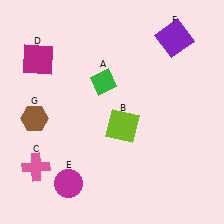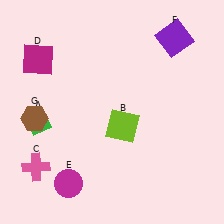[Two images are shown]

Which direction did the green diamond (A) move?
The green diamond (A) moved left.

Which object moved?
The green diamond (A) moved left.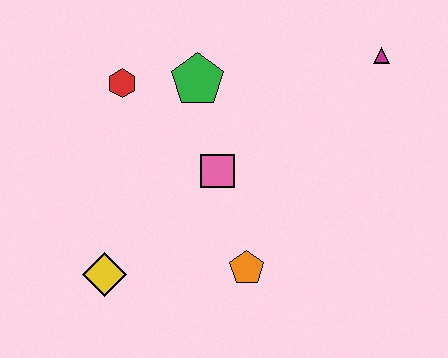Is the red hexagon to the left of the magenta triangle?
Yes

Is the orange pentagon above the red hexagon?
No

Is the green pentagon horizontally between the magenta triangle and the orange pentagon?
No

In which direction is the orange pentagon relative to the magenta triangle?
The orange pentagon is below the magenta triangle.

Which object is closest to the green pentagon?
The red hexagon is closest to the green pentagon.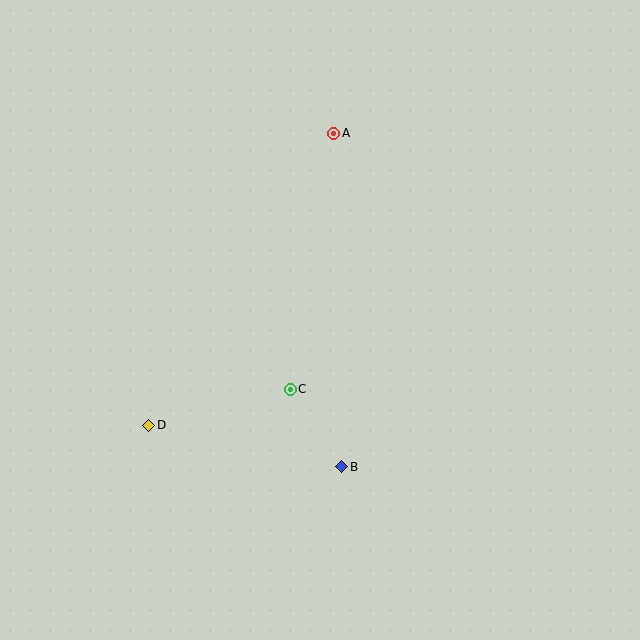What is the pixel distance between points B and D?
The distance between B and D is 197 pixels.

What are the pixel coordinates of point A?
Point A is at (334, 133).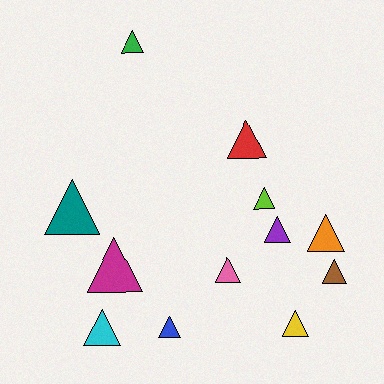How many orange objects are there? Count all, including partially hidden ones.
There is 1 orange object.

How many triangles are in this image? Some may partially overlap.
There are 12 triangles.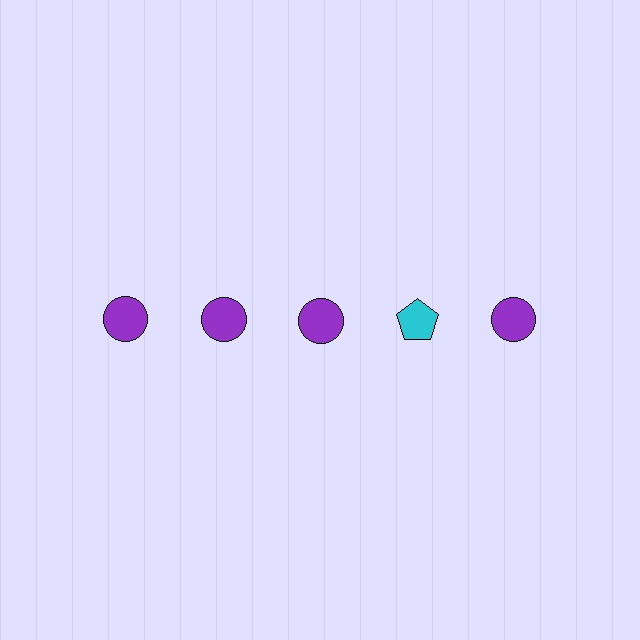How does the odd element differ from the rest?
It differs in both color (cyan instead of purple) and shape (pentagon instead of circle).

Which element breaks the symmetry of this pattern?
The cyan pentagon in the top row, second from right column breaks the symmetry. All other shapes are purple circles.